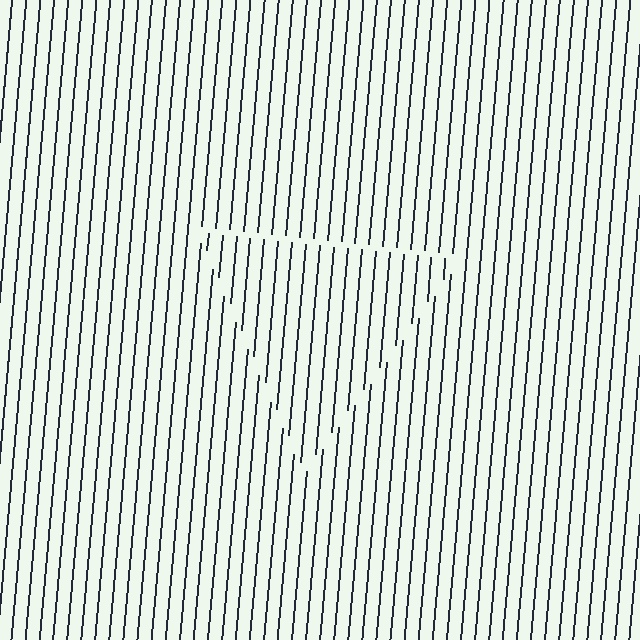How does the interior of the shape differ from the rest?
The interior of the shape contains the same grating, shifted by half a period — the contour is defined by the phase discontinuity where line-ends from the inner and outer gratings abut.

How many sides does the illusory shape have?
3 sides — the line-ends trace a triangle.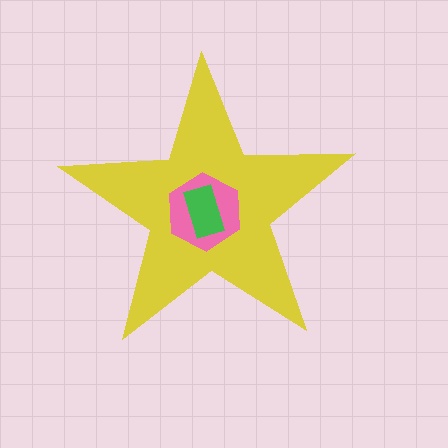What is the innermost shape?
The green rectangle.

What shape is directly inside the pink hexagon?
The green rectangle.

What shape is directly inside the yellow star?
The pink hexagon.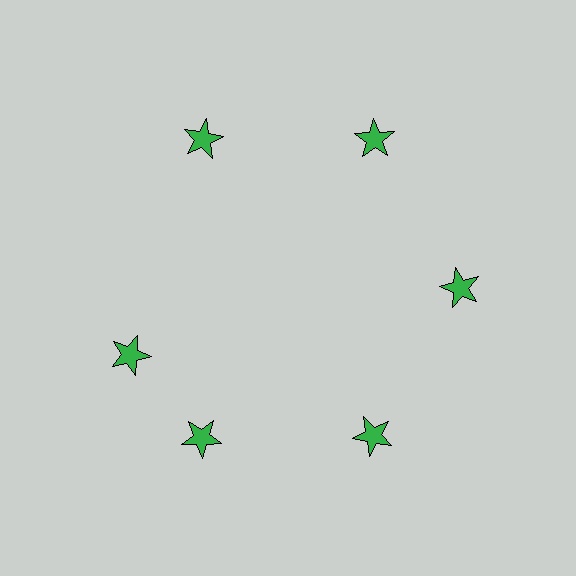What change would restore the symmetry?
The symmetry would be restored by rotating it back into even spacing with its neighbors so that all 6 stars sit at equal angles and equal distance from the center.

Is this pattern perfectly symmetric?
No. The 6 green stars are arranged in a ring, but one element near the 9 o'clock position is rotated out of alignment along the ring, breaking the 6-fold rotational symmetry.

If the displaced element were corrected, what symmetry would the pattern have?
It would have 6-fold rotational symmetry — the pattern would map onto itself every 60 degrees.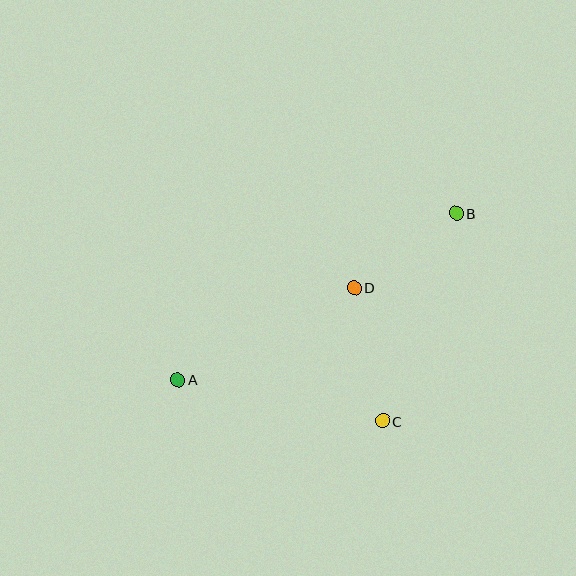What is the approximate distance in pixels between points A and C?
The distance between A and C is approximately 208 pixels.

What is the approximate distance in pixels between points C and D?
The distance between C and D is approximately 136 pixels.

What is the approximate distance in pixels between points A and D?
The distance between A and D is approximately 199 pixels.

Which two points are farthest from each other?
Points A and B are farthest from each other.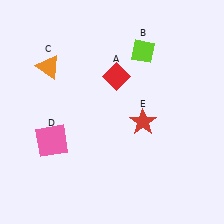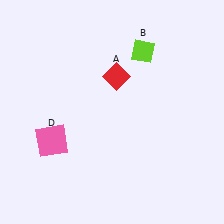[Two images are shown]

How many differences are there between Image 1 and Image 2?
There are 2 differences between the two images.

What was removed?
The orange triangle (C), the red star (E) were removed in Image 2.